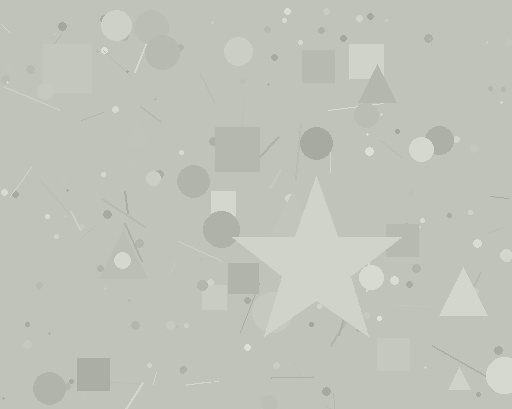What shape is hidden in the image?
A star is hidden in the image.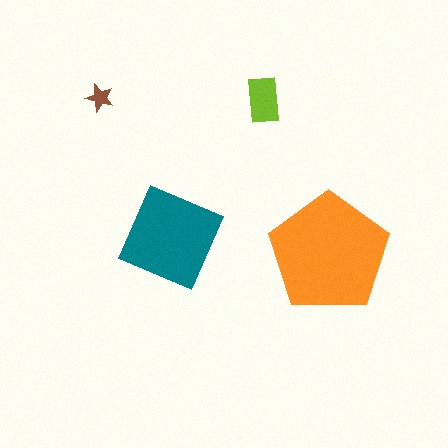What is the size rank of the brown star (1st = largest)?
4th.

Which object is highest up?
The brown star is topmost.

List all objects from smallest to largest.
The brown star, the lime rectangle, the teal diamond, the orange pentagon.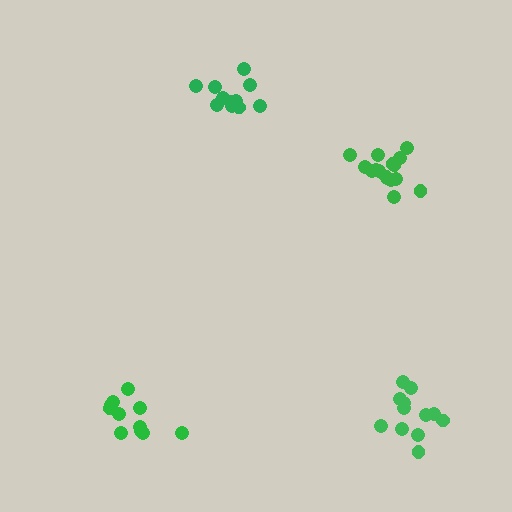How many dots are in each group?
Group 1: 12 dots, Group 2: 11 dots, Group 3: 11 dots, Group 4: 16 dots (50 total).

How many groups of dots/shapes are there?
There are 4 groups.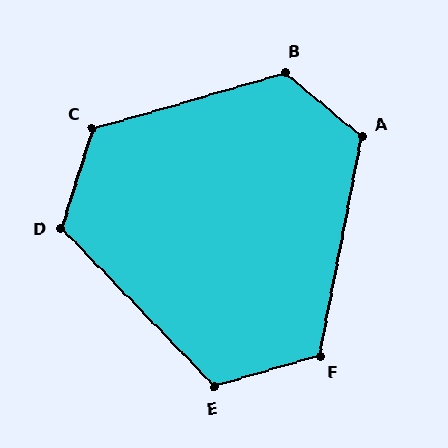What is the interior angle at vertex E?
Approximately 118 degrees (obtuse).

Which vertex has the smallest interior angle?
F, at approximately 117 degrees.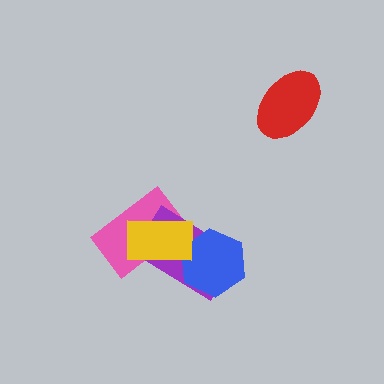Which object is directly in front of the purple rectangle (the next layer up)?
The blue hexagon is directly in front of the purple rectangle.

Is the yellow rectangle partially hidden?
No, no other shape covers it.